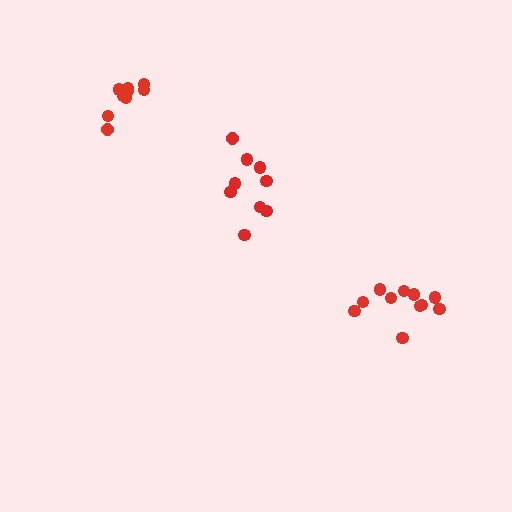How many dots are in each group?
Group 1: 11 dots, Group 2: 9 dots, Group 3: 9 dots (29 total).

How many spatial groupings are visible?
There are 3 spatial groupings.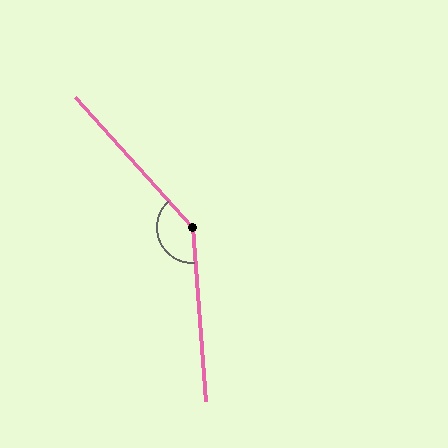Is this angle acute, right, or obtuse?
It is obtuse.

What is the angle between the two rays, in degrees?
Approximately 142 degrees.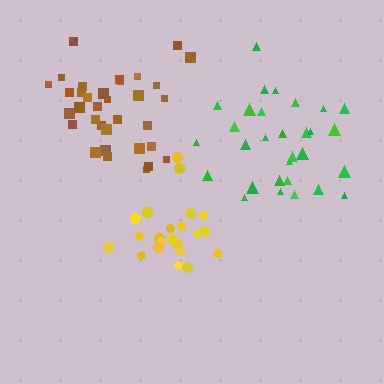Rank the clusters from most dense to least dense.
brown, yellow, green.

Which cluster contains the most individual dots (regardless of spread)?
Brown (35).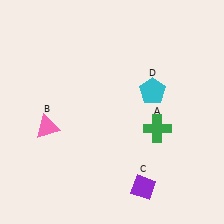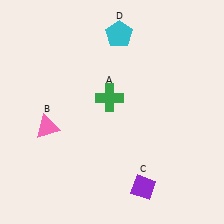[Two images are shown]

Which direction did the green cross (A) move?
The green cross (A) moved left.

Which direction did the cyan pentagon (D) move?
The cyan pentagon (D) moved up.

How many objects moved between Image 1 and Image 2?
2 objects moved between the two images.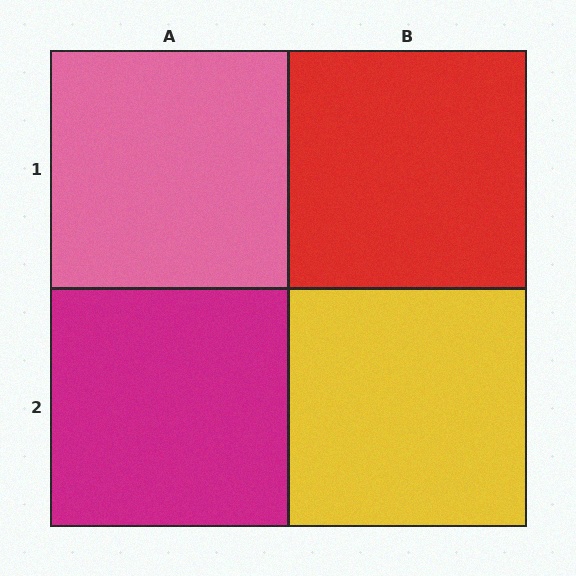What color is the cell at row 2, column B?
Yellow.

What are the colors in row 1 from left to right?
Pink, red.